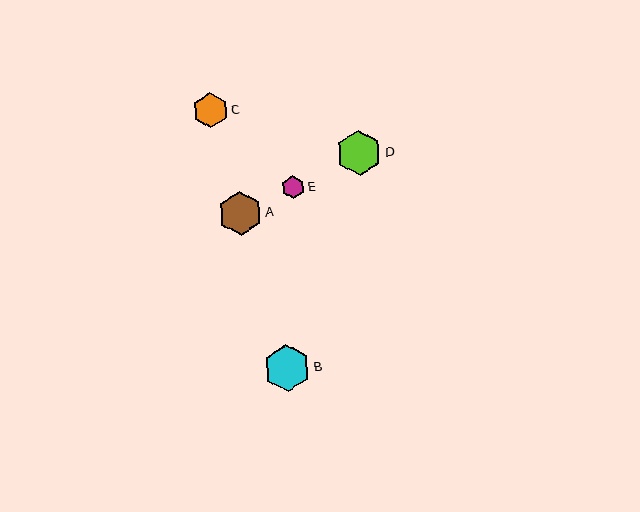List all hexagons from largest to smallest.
From largest to smallest: B, D, A, C, E.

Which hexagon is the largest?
Hexagon B is the largest with a size of approximately 47 pixels.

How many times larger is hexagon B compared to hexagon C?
Hexagon B is approximately 1.3 times the size of hexagon C.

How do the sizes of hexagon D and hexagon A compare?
Hexagon D and hexagon A are approximately the same size.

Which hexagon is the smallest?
Hexagon E is the smallest with a size of approximately 23 pixels.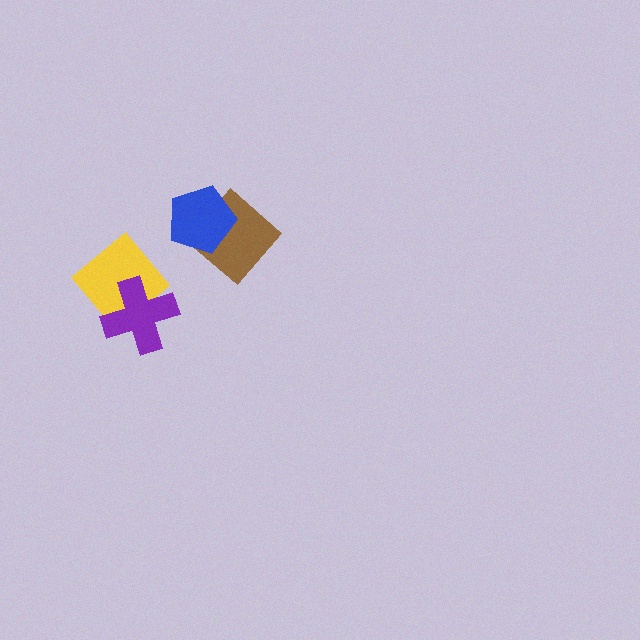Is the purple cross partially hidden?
No, no other shape covers it.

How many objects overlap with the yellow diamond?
1 object overlaps with the yellow diamond.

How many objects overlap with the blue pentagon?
1 object overlaps with the blue pentagon.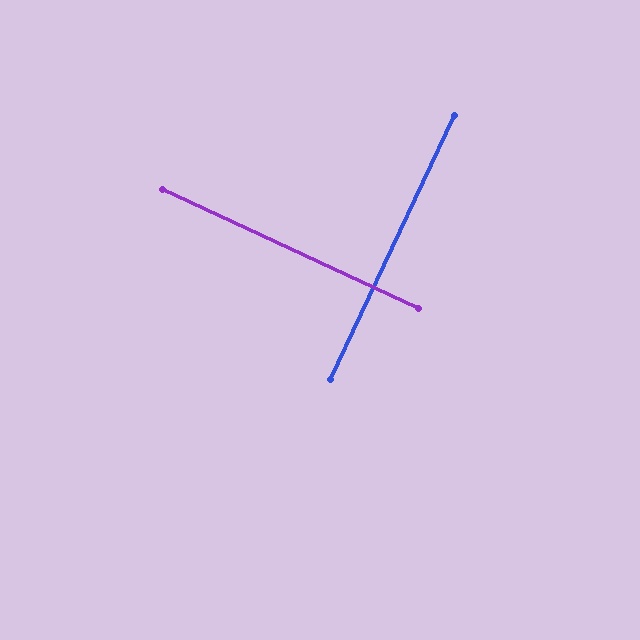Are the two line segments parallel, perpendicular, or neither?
Perpendicular — they meet at approximately 90°.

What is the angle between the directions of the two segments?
Approximately 90 degrees.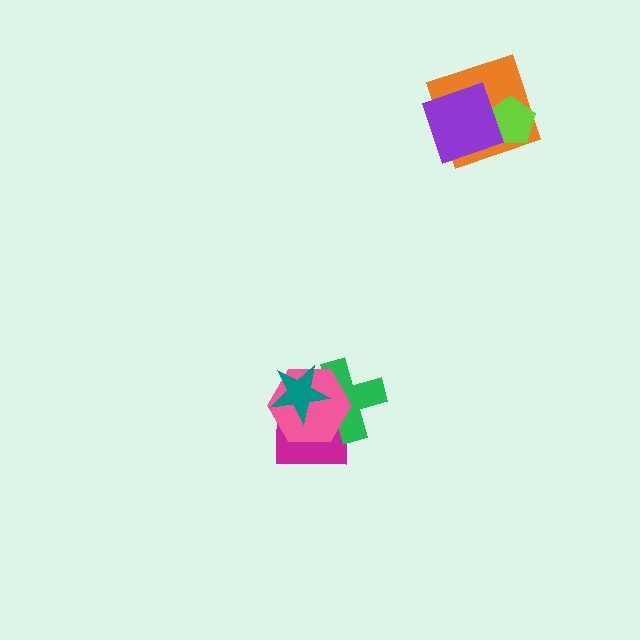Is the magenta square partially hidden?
Yes, it is partially covered by another shape.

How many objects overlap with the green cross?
3 objects overlap with the green cross.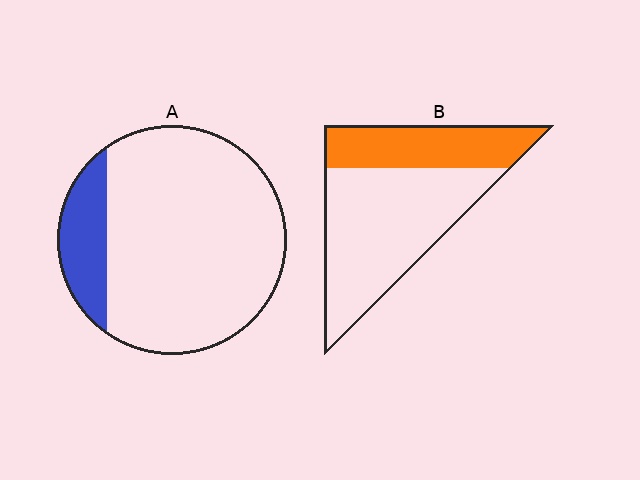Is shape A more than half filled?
No.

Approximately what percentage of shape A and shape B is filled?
A is approximately 15% and B is approximately 35%.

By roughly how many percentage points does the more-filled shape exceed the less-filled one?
By roughly 20 percentage points (B over A).